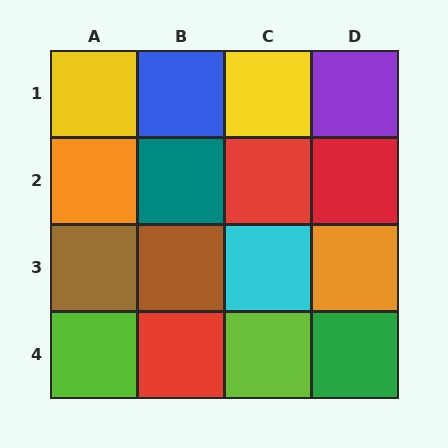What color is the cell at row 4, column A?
Lime.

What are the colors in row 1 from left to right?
Yellow, blue, yellow, purple.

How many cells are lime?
2 cells are lime.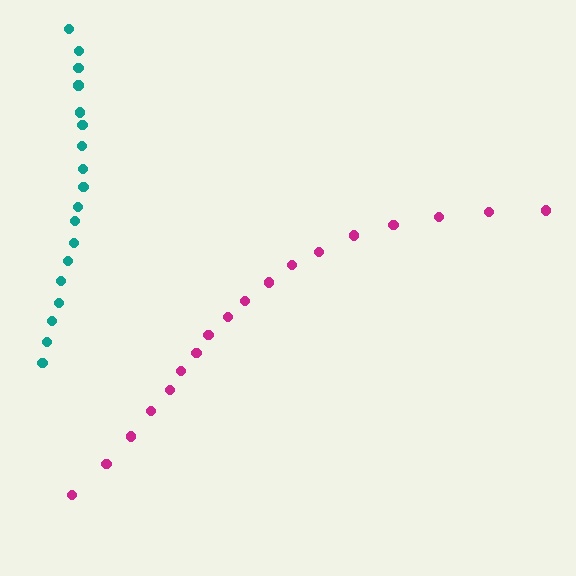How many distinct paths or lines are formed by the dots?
There are 2 distinct paths.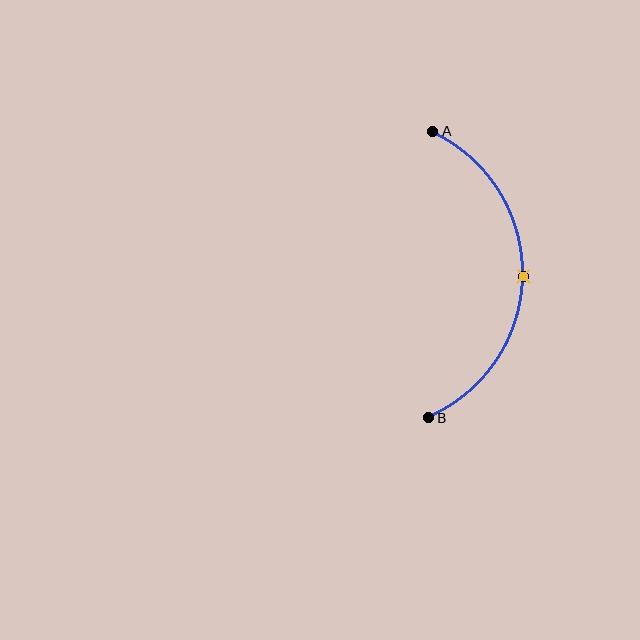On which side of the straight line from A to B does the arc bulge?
The arc bulges to the right of the straight line connecting A and B.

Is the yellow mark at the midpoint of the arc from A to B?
Yes. The yellow mark lies on the arc at equal arc-length from both A and B — it is the arc midpoint.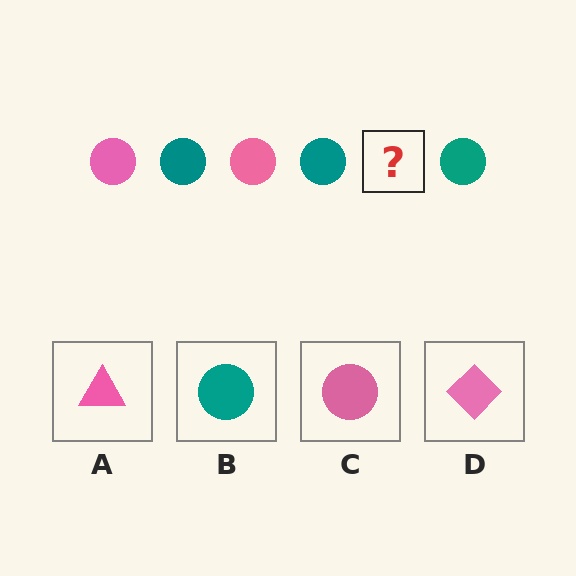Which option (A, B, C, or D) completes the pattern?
C.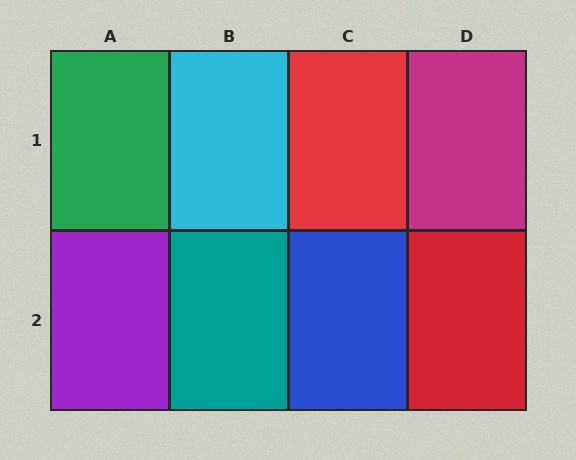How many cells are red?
2 cells are red.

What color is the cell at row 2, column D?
Red.